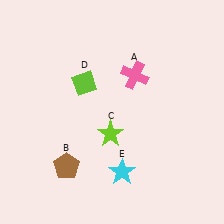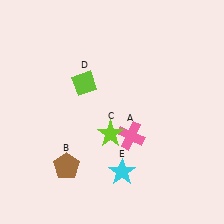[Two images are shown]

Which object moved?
The pink cross (A) moved down.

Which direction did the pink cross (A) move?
The pink cross (A) moved down.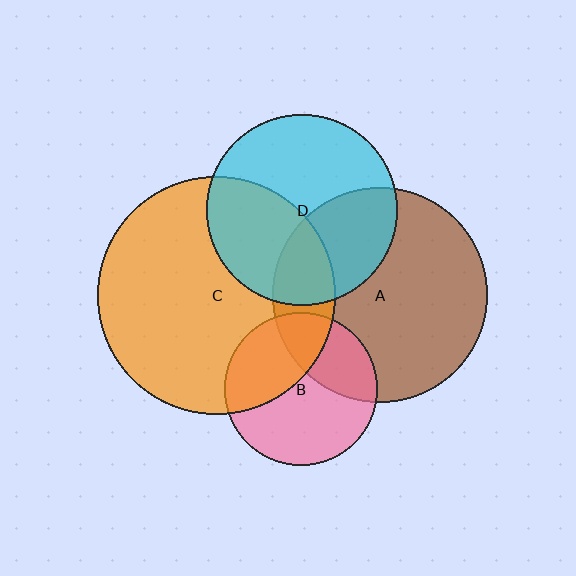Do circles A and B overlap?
Yes.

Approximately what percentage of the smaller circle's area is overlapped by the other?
Approximately 30%.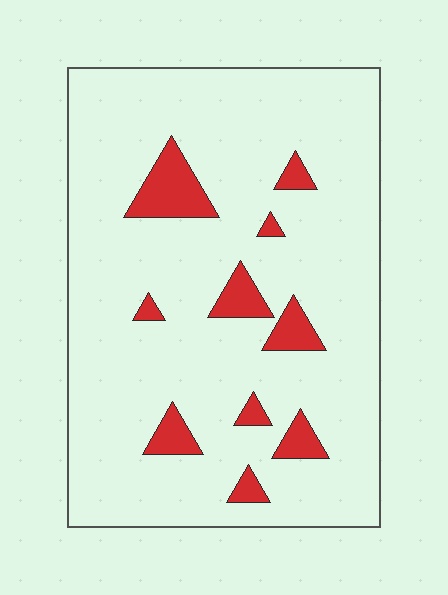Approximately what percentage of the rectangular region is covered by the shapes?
Approximately 10%.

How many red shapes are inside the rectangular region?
10.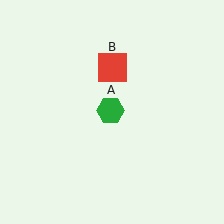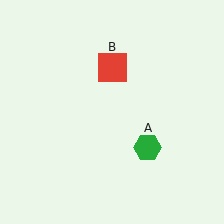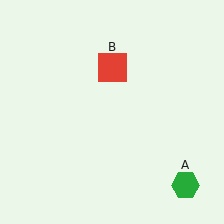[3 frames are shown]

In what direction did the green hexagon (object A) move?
The green hexagon (object A) moved down and to the right.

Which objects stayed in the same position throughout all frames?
Red square (object B) remained stationary.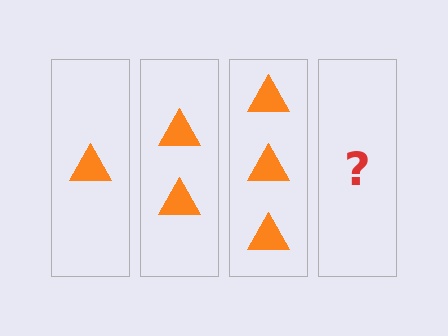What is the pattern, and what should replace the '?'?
The pattern is that each step adds one more triangle. The '?' should be 4 triangles.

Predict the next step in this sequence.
The next step is 4 triangles.